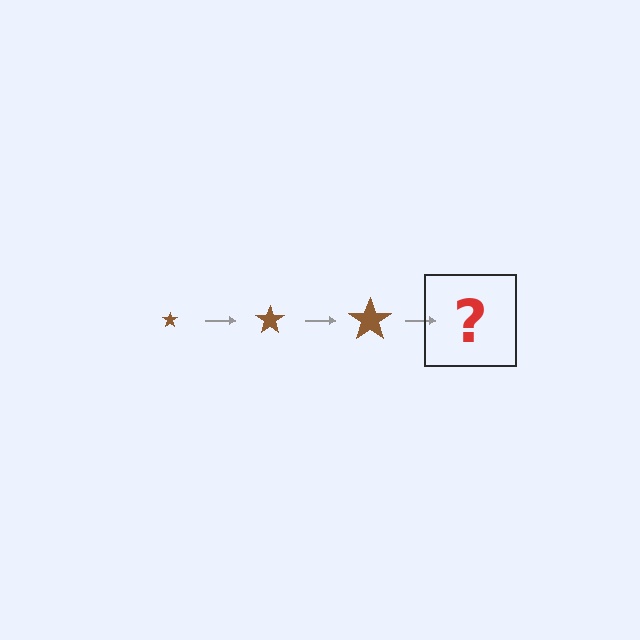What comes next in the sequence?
The next element should be a brown star, larger than the previous one.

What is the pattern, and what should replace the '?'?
The pattern is that the star gets progressively larger each step. The '?' should be a brown star, larger than the previous one.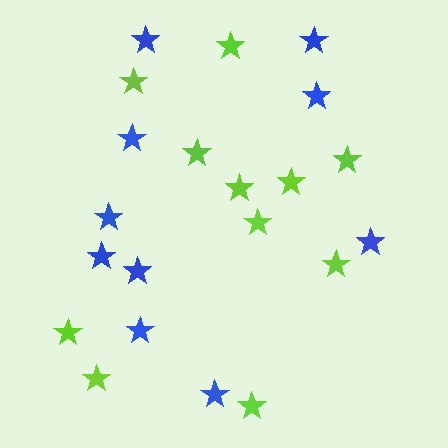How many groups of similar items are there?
There are 2 groups: one group of blue stars (10) and one group of lime stars (11).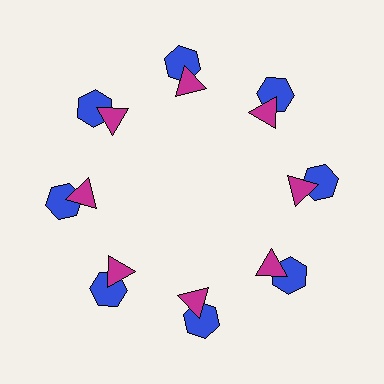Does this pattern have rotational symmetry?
Yes, this pattern has 8-fold rotational symmetry. It looks the same after rotating 45 degrees around the center.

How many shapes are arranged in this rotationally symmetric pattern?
There are 16 shapes, arranged in 8 groups of 2.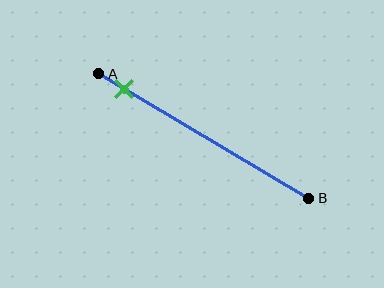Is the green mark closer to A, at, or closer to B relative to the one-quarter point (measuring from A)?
The green mark is closer to point A than the one-quarter point of segment AB.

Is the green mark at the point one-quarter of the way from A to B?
No, the mark is at about 10% from A, not at the 25% one-quarter point.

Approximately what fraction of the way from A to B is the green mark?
The green mark is approximately 10% of the way from A to B.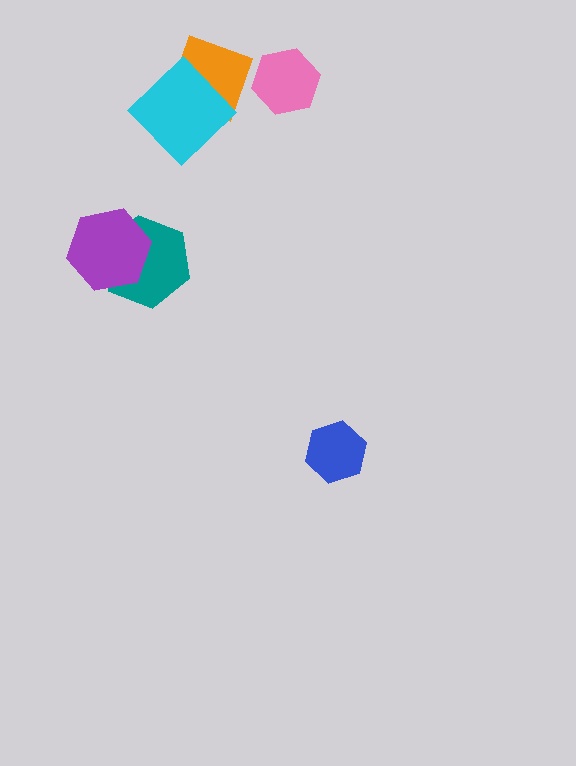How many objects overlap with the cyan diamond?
1 object overlaps with the cyan diamond.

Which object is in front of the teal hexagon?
The purple hexagon is in front of the teal hexagon.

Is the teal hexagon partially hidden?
Yes, it is partially covered by another shape.